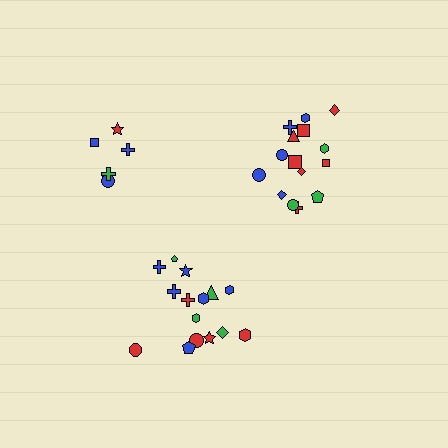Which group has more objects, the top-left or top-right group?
The top-right group.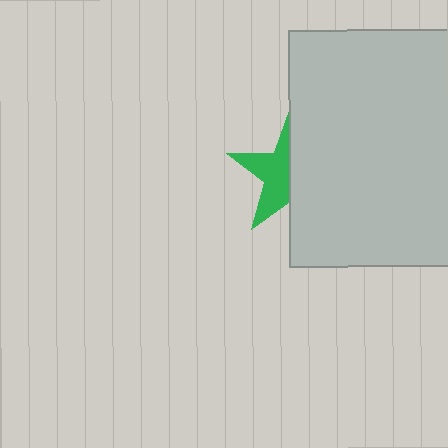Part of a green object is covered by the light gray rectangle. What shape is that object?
It is a star.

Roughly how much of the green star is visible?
About half of it is visible (roughly 48%).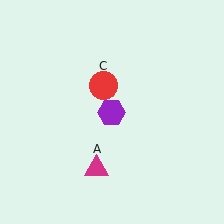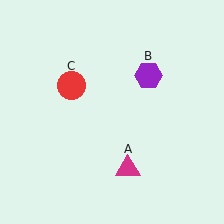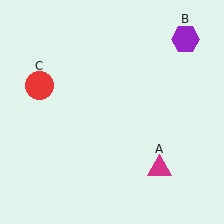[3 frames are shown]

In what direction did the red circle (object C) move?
The red circle (object C) moved left.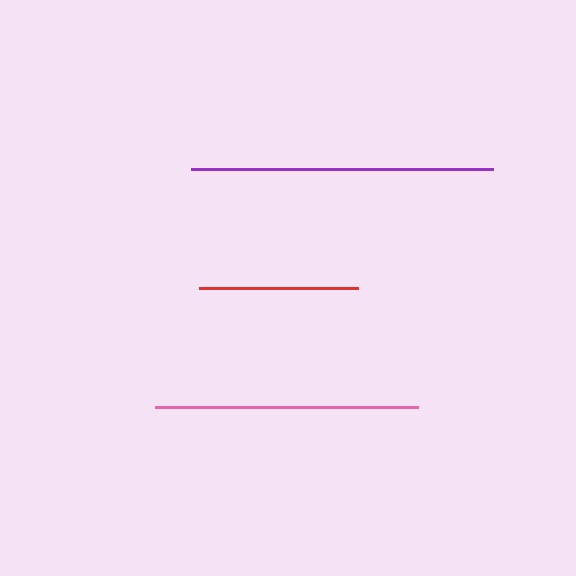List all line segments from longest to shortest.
From longest to shortest: purple, pink, red.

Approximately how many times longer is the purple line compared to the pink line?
The purple line is approximately 1.1 times the length of the pink line.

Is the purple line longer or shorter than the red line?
The purple line is longer than the red line.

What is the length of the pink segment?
The pink segment is approximately 264 pixels long.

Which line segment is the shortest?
The red line is the shortest at approximately 159 pixels.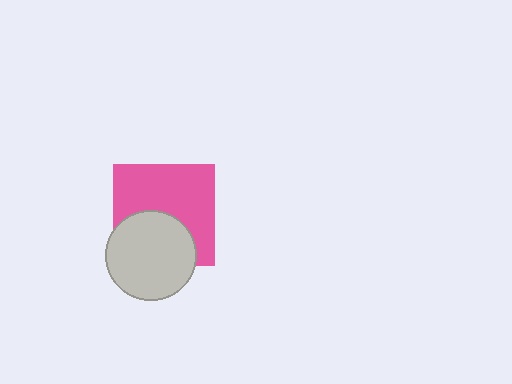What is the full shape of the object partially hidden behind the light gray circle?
The partially hidden object is a pink square.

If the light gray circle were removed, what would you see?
You would see the complete pink square.